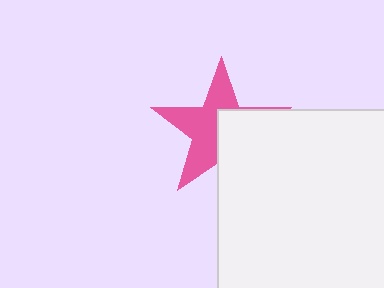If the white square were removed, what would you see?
You would see the complete pink star.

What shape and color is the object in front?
The object in front is a white square.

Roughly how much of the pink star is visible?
About half of it is visible (roughly 57%).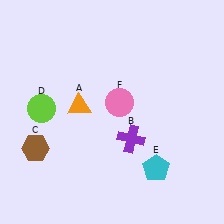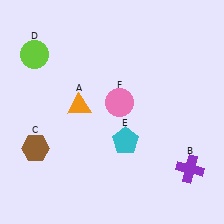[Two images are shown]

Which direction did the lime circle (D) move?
The lime circle (D) moved up.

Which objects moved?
The objects that moved are: the purple cross (B), the lime circle (D), the cyan pentagon (E).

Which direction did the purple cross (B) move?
The purple cross (B) moved right.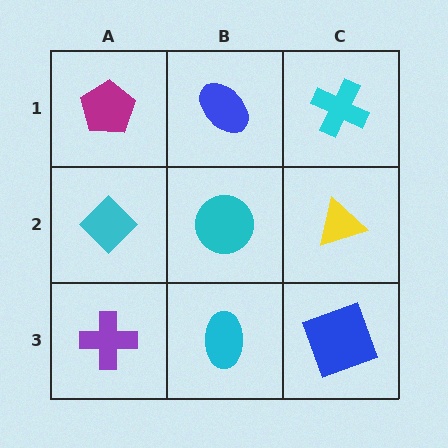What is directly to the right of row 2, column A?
A cyan circle.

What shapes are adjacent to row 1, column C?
A yellow triangle (row 2, column C), a blue ellipse (row 1, column B).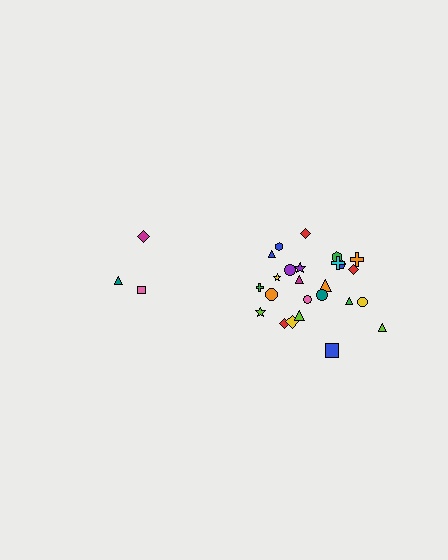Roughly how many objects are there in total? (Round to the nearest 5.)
Roughly 30 objects in total.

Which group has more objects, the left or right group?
The right group.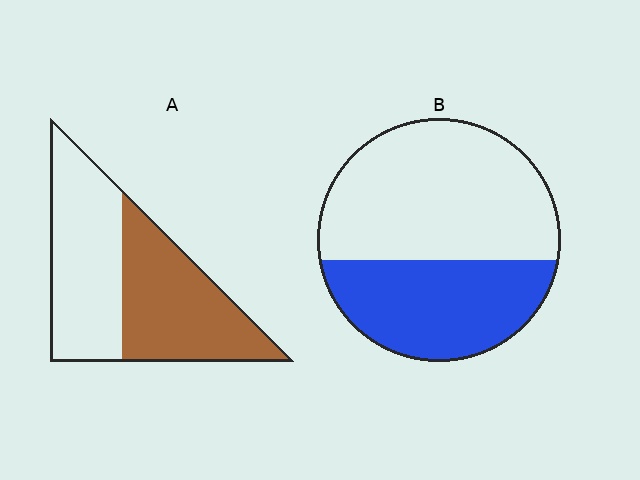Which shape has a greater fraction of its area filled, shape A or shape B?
Shape A.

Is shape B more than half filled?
No.